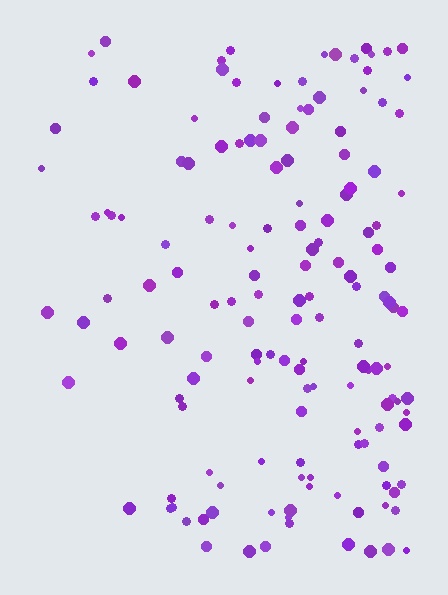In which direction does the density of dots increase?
From left to right, with the right side densest.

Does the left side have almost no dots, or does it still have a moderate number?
Still a moderate number, just noticeably fewer than the right.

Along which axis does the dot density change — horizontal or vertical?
Horizontal.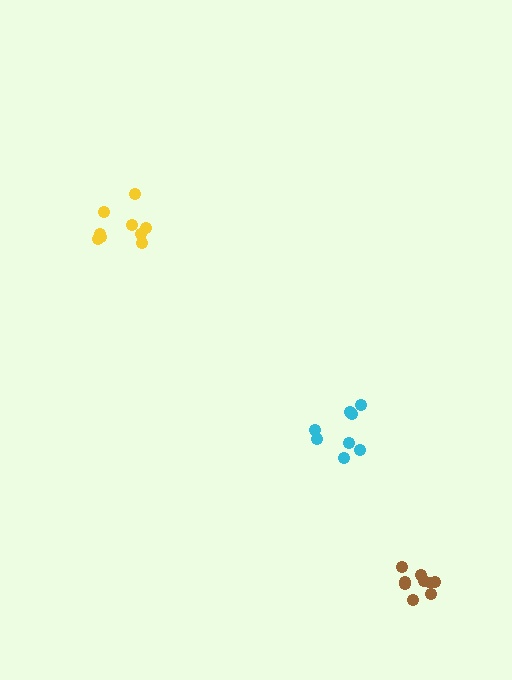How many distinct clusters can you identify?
There are 3 distinct clusters.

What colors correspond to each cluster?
The clusters are colored: cyan, brown, yellow.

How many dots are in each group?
Group 1: 8 dots, Group 2: 9 dots, Group 3: 9 dots (26 total).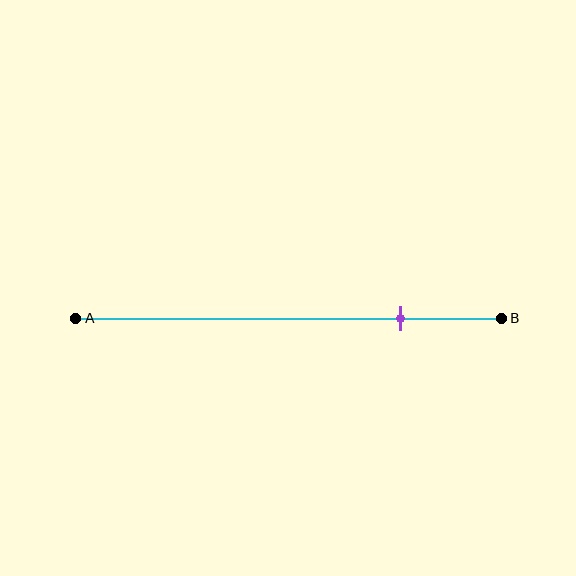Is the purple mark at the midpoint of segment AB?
No, the mark is at about 75% from A, not at the 50% midpoint.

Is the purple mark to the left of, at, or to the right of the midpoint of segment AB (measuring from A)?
The purple mark is to the right of the midpoint of segment AB.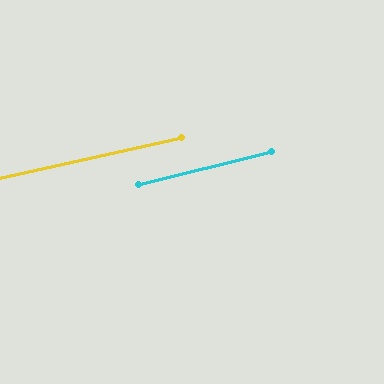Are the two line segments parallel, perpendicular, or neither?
Parallel — their directions differ by only 1.6°.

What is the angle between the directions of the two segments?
Approximately 2 degrees.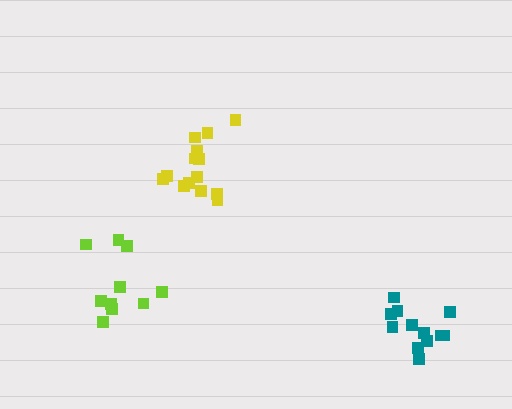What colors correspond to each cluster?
The clusters are colored: yellow, teal, lime.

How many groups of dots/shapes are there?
There are 3 groups.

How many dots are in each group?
Group 1: 14 dots, Group 2: 12 dots, Group 3: 10 dots (36 total).